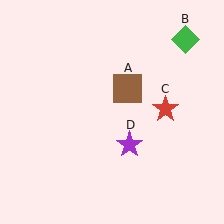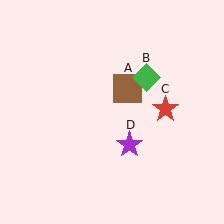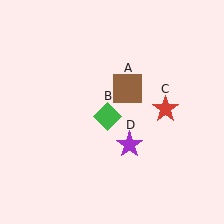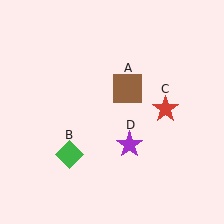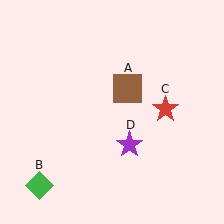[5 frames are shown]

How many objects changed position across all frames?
1 object changed position: green diamond (object B).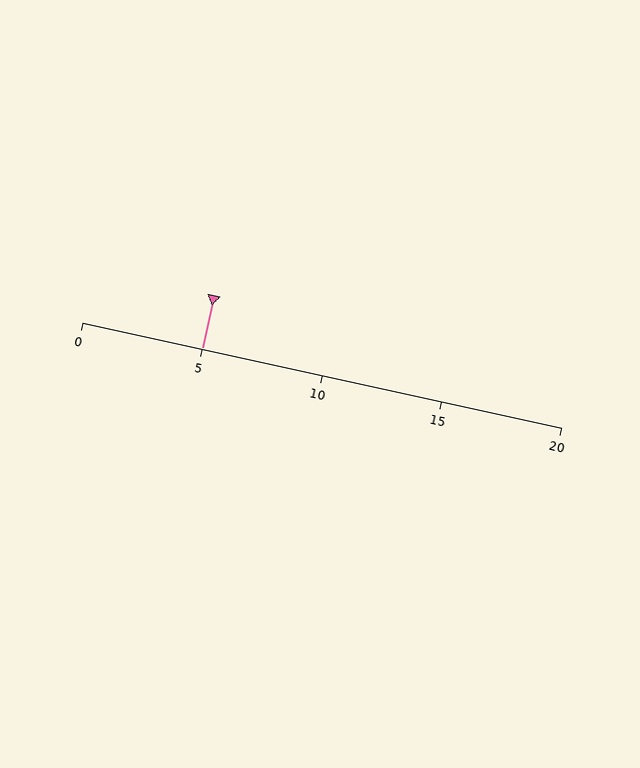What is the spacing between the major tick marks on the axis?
The major ticks are spaced 5 apart.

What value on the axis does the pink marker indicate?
The marker indicates approximately 5.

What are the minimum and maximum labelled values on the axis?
The axis runs from 0 to 20.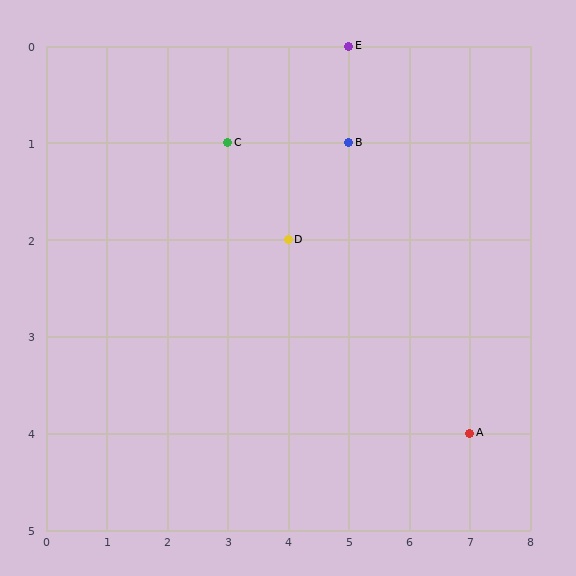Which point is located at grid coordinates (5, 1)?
Point B is at (5, 1).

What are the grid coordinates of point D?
Point D is at grid coordinates (4, 2).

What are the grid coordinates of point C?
Point C is at grid coordinates (3, 1).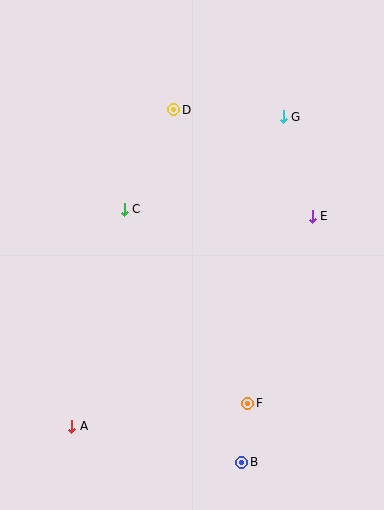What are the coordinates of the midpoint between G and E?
The midpoint between G and E is at (298, 166).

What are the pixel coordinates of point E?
Point E is at (312, 216).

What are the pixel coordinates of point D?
Point D is at (174, 110).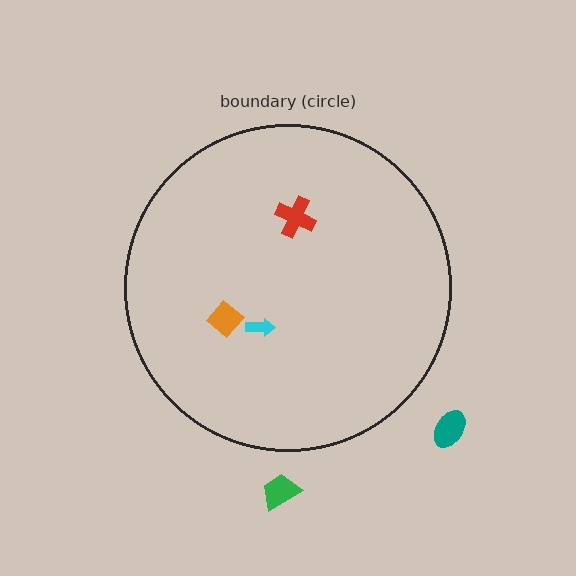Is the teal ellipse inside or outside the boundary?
Outside.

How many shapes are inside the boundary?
3 inside, 2 outside.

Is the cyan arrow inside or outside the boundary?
Inside.